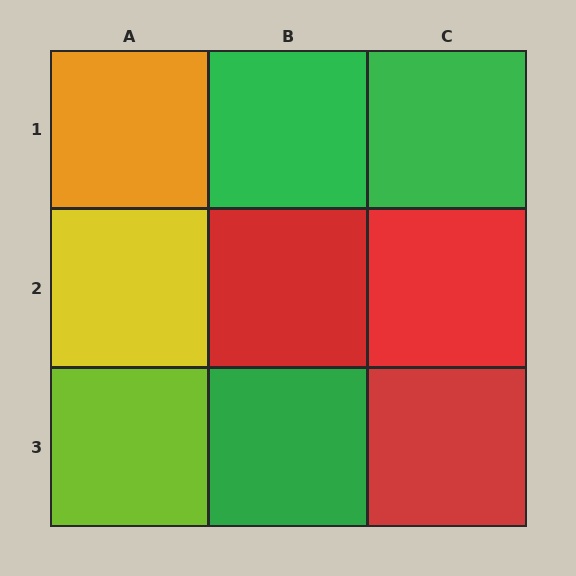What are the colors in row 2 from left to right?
Yellow, red, red.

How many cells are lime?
1 cell is lime.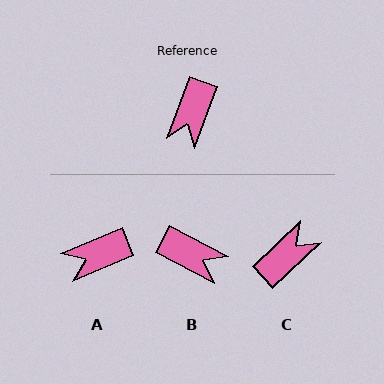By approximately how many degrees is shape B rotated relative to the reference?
Approximately 82 degrees counter-clockwise.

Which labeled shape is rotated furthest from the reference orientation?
C, about 153 degrees away.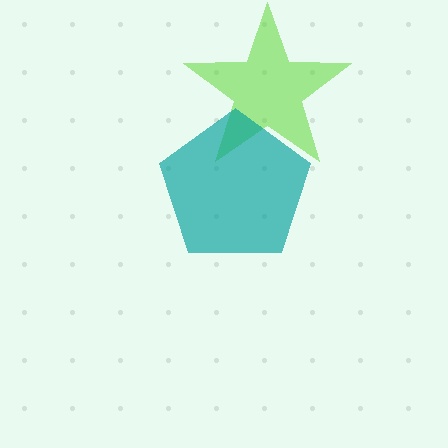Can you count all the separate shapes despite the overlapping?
Yes, there are 2 separate shapes.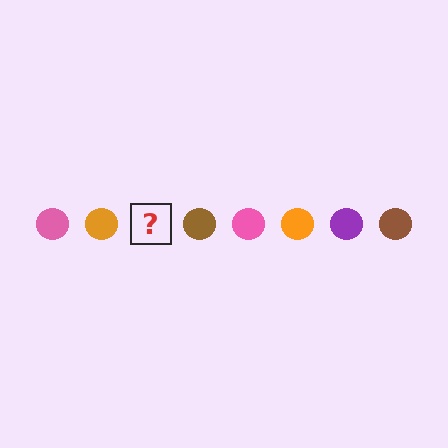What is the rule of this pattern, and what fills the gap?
The rule is that the pattern cycles through pink, orange, purple, brown circles. The gap should be filled with a purple circle.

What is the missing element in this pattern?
The missing element is a purple circle.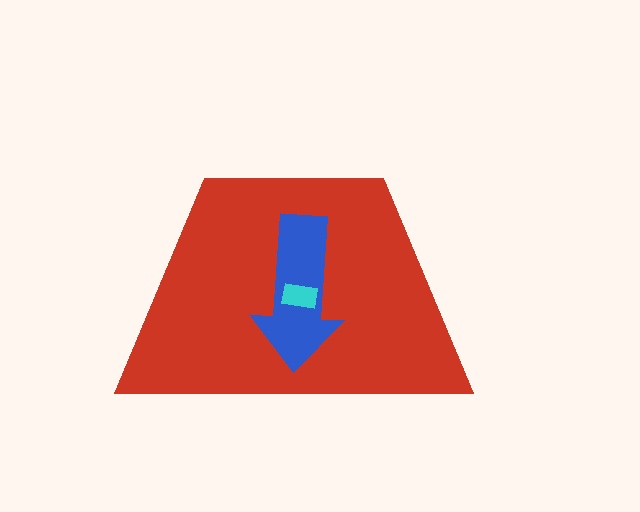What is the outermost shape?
The red trapezoid.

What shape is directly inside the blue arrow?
The cyan rectangle.